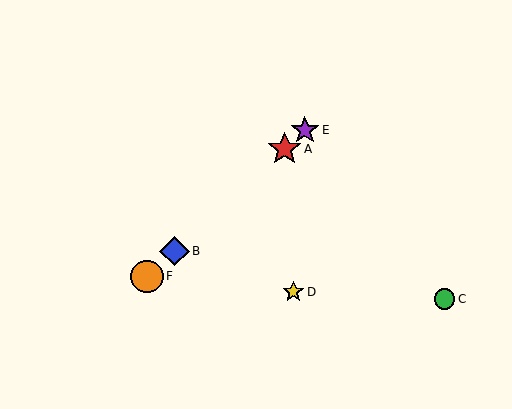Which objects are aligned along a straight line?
Objects A, B, E, F are aligned along a straight line.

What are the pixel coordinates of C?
Object C is at (445, 299).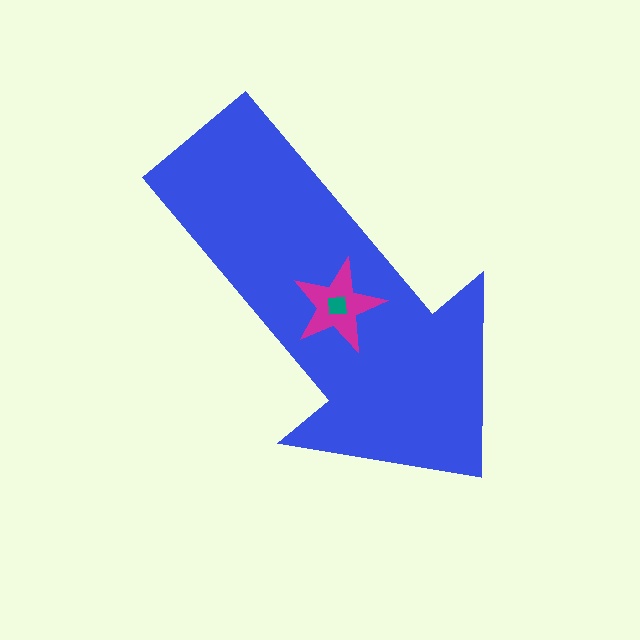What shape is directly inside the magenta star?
The teal square.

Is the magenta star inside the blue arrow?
Yes.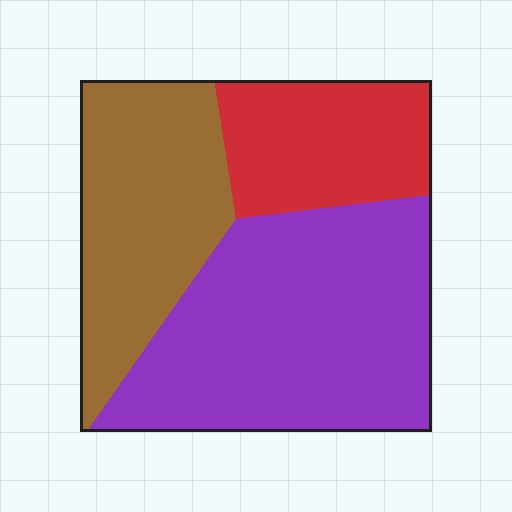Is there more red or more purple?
Purple.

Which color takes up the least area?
Red, at roughly 20%.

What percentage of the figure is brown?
Brown takes up about one third (1/3) of the figure.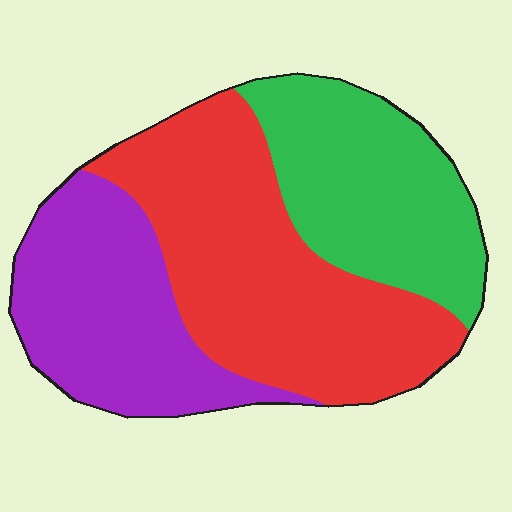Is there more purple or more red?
Red.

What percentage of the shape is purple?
Purple takes up about one quarter (1/4) of the shape.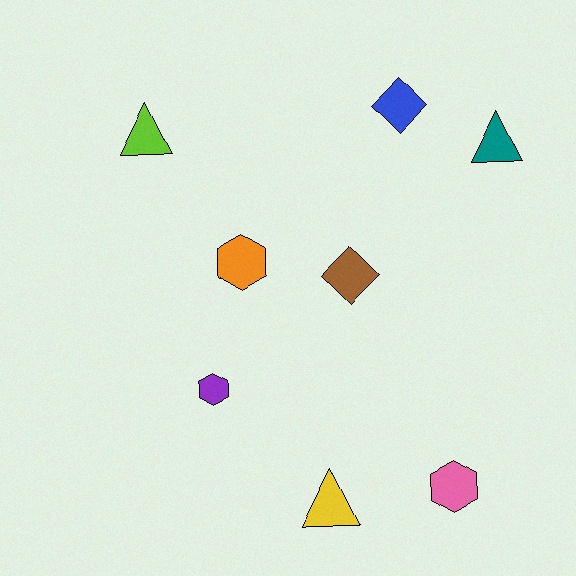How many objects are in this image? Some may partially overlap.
There are 8 objects.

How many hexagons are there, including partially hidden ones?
There are 3 hexagons.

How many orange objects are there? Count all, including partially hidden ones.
There is 1 orange object.